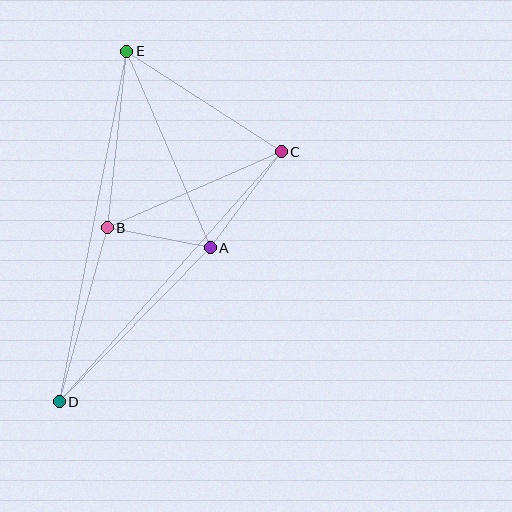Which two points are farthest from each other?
Points D and E are farthest from each other.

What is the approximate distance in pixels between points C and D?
The distance between C and D is approximately 334 pixels.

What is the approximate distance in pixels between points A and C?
The distance between A and C is approximately 119 pixels.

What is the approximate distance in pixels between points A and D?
The distance between A and D is approximately 216 pixels.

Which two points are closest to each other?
Points A and B are closest to each other.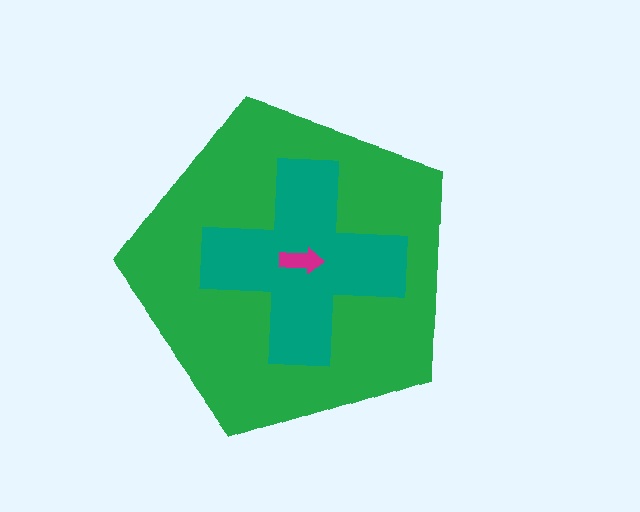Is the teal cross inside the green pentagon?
Yes.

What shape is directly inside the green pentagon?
The teal cross.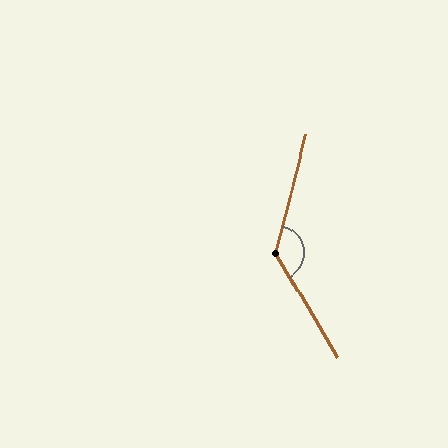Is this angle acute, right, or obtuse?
It is obtuse.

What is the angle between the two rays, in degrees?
Approximately 135 degrees.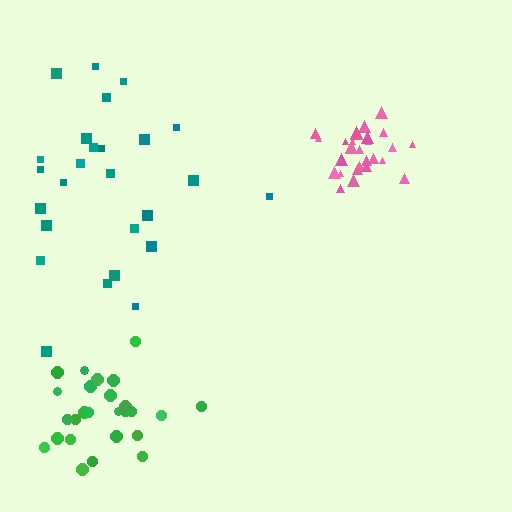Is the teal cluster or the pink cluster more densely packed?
Pink.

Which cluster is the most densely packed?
Pink.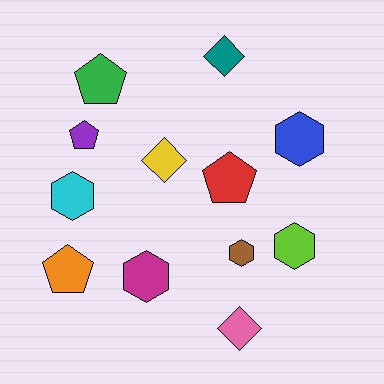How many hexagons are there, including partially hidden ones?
There are 5 hexagons.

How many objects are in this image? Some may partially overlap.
There are 12 objects.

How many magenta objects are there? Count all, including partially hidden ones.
There is 1 magenta object.